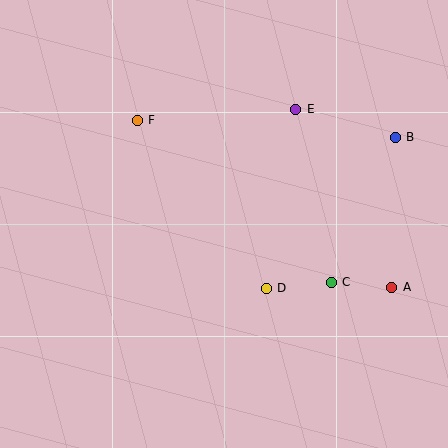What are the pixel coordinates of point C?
Point C is at (331, 282).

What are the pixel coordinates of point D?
Point D is at (266, 288).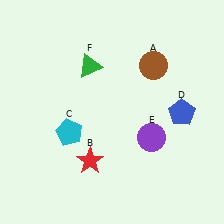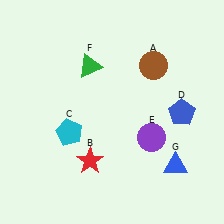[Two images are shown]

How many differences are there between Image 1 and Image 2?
There is 1 difference between the two images.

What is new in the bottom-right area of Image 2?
A blue triangle (G) was added in the bottom-right area of Image 2.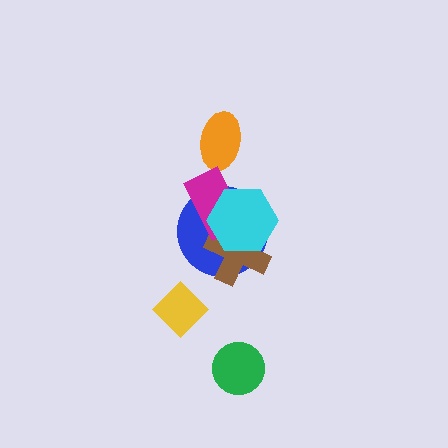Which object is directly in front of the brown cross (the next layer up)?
The magenta rectangle is directly in front of the brown cross.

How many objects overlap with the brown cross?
3 objects overlap with the brown cross.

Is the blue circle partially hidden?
Yes, it is partially covered by another shape.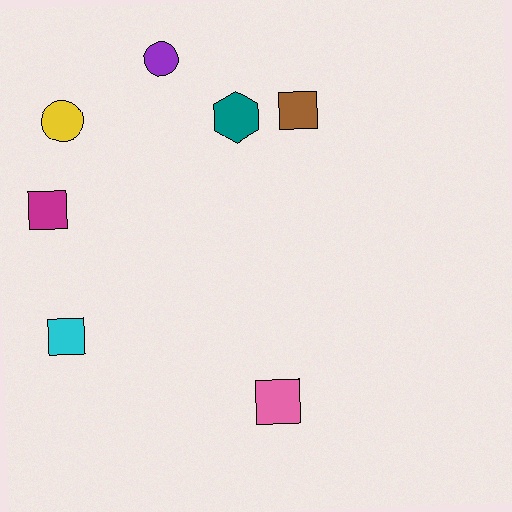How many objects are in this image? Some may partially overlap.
There are 7 objects.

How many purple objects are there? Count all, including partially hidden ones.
There is 1 purple object.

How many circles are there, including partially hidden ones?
There are 2 circles.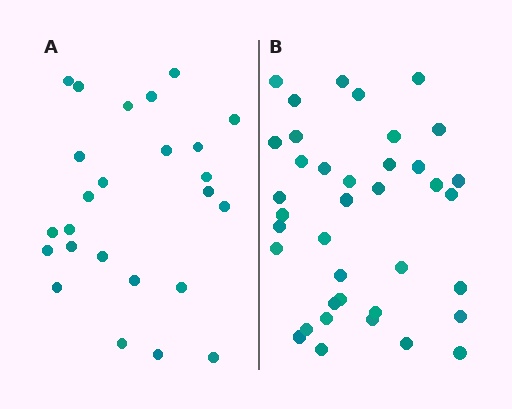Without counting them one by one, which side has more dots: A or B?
Region B (the right region) has more dots.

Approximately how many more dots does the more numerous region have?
Region B has approximately 15 more dots than region A.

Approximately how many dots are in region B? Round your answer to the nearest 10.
About 40 dots. (The exact count is 38, which rounds to 40.)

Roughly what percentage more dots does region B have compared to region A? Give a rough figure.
About 50% more.